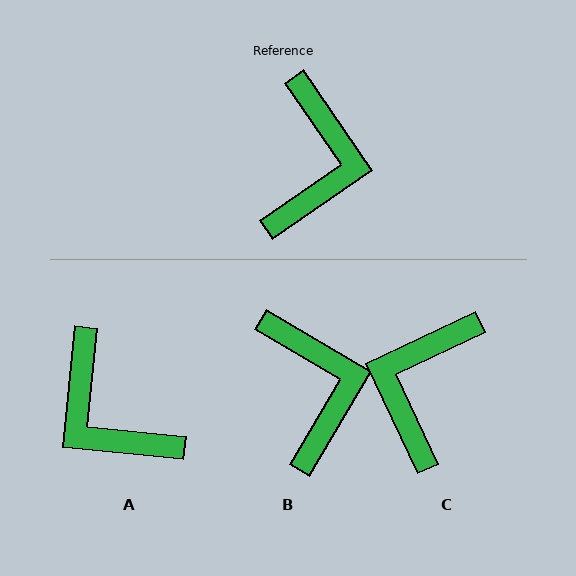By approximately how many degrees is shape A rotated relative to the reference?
Approximately 131 degrees clockwise.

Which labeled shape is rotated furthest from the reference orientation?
C, about 171 degrees away.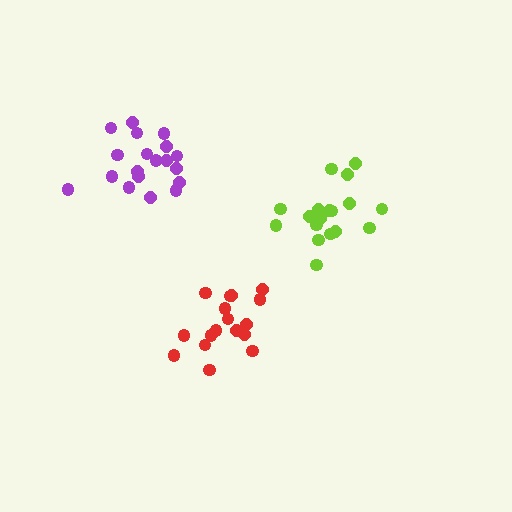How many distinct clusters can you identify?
There are 3 distinct clusters.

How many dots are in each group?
Group 1: 19 dots, Group 2: 17 dots, Group 3: 19 dots (55 total).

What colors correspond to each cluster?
The clusters are colored: lime, red, purple.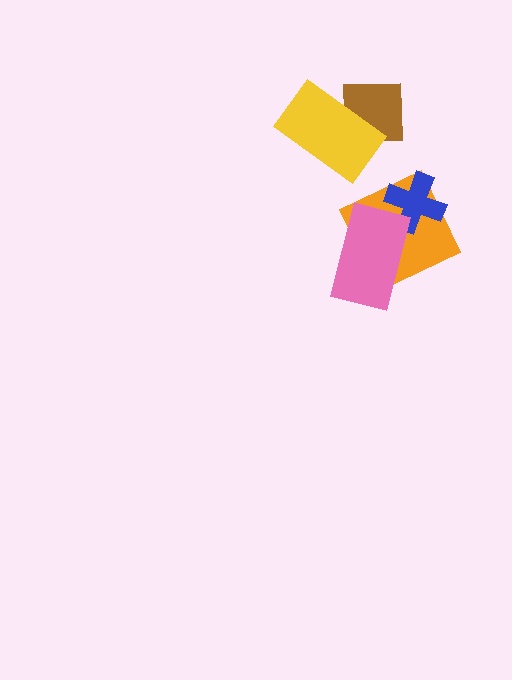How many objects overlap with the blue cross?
2 objects overlap with the blue cross.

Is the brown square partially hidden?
Yes, it is partially covered by another shape.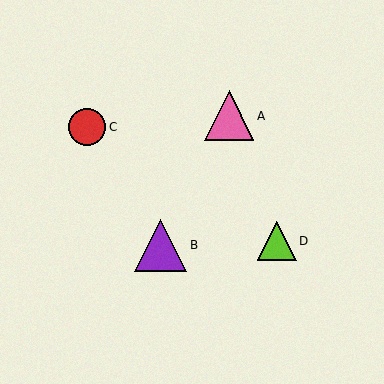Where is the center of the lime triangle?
The center of the lime triangle is at (277, 241).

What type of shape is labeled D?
Shape D is a lime triangle.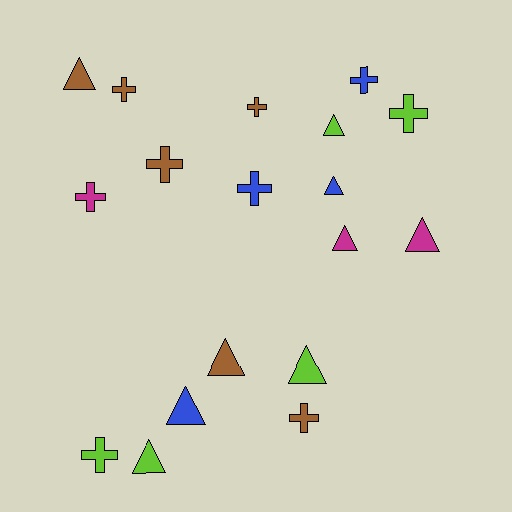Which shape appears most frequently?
Triangle, with 9 objects.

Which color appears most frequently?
Brown, with 6 objects.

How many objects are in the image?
There are 18 objects.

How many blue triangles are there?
There are 2 blue triangles.